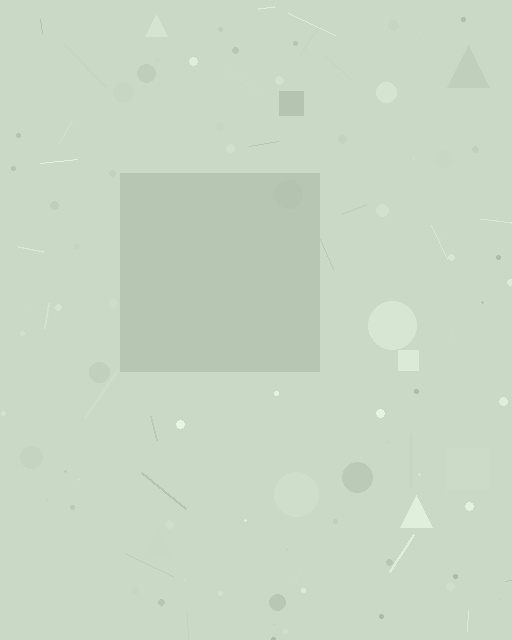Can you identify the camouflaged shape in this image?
The camouflaged shape is a square.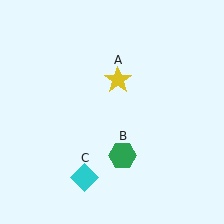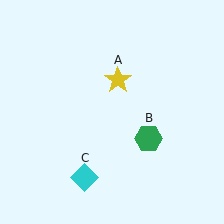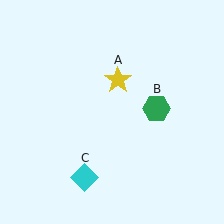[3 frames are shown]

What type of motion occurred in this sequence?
The green hexagon (object B) rotated counterclockwise around the center of the scene.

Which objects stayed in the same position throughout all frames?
Yellow star (object A) and cyan diamond (object C) remained stationary.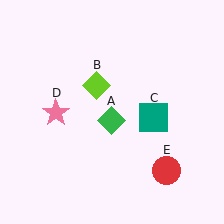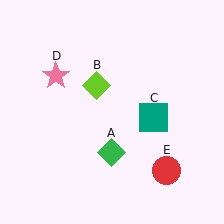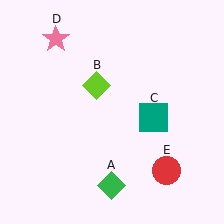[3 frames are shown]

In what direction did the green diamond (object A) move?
The green diamond (object A) moved down.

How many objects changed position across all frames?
2 objects changed position: green diamond (object A), pink star (object D).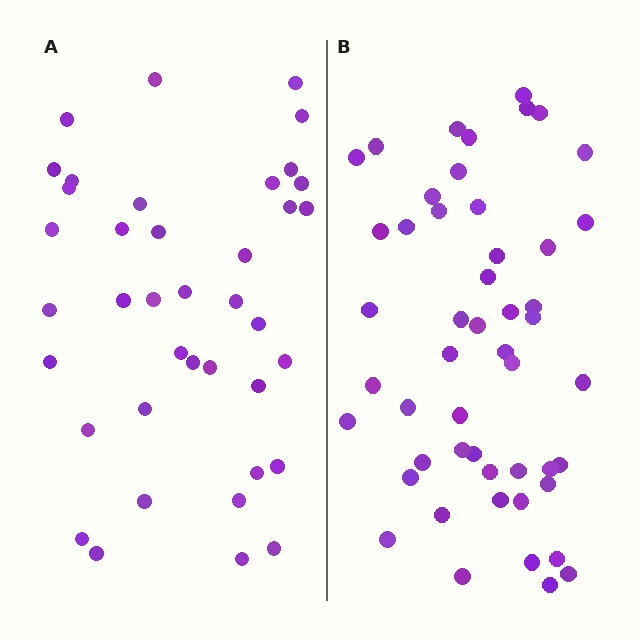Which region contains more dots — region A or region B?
Region B (the right region) has more dots.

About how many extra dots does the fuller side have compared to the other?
Region B has roughly 12 or so more dots than region A.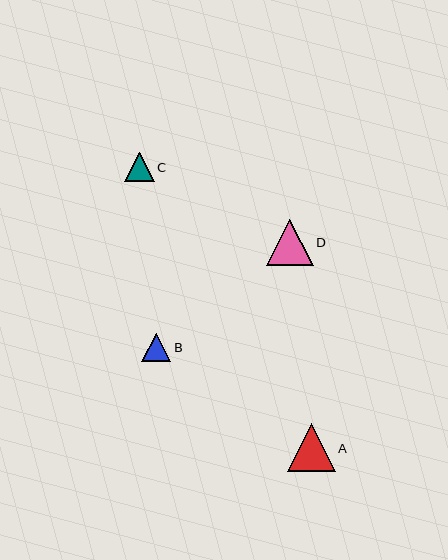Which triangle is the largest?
Triangle A is the largest with a size of approximately 48 pixels.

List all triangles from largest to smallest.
From largest to smallest: A, D, C, B.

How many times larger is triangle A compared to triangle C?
Triangle A is approximately 1.6 times the size of triangle C.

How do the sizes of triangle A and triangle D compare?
Triangle A and triangle D are approximately the same size.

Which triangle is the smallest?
Triangle B is the smallest with a size of approximately 29 pixels.